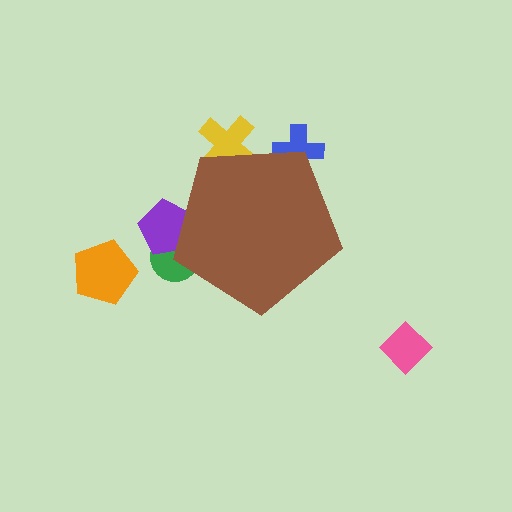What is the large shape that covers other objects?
A brown pentagon.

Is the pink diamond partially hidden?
No, the pink diamond is fully visible.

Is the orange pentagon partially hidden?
No, the orange pentagon is fully visible.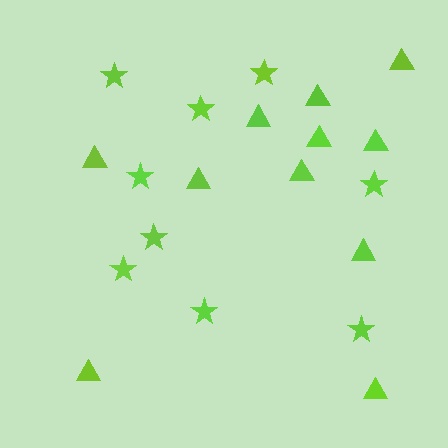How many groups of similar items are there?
There are 2 groups: one group of triangles (11) and one group of stars (9).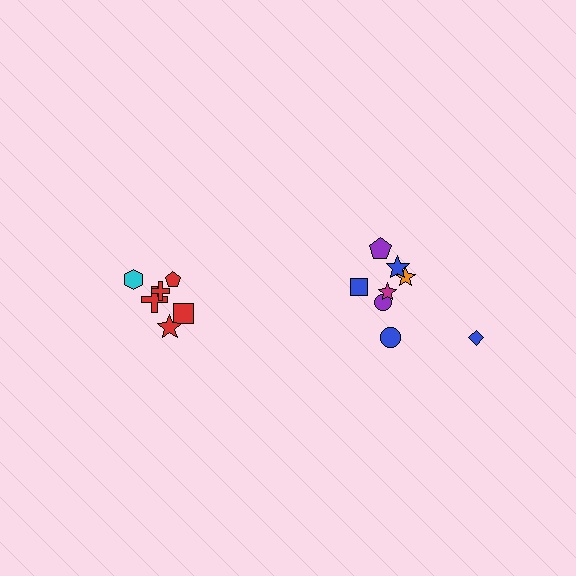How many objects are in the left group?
There are 6 objects.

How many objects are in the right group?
There are 8 objects.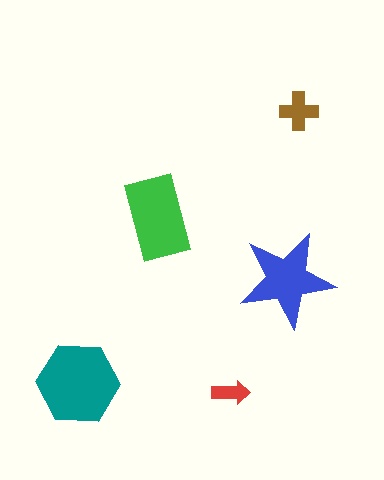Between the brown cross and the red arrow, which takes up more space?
The brown cross.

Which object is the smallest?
The red arrow.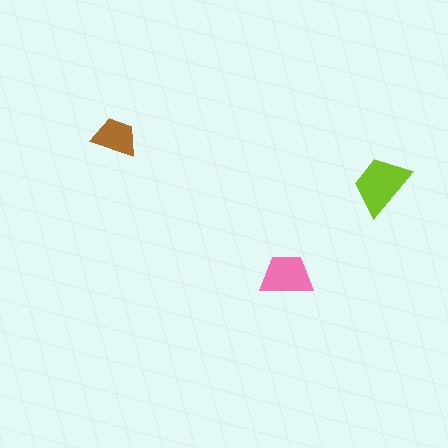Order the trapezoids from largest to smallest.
the lime one, the pink one, the brown one.